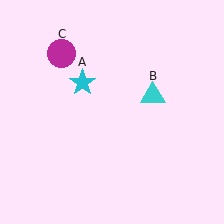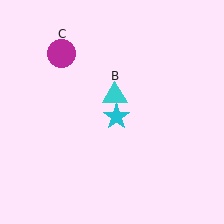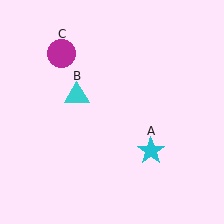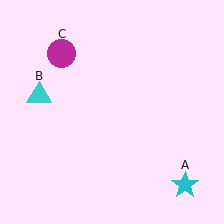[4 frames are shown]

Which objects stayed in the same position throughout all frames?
Magenta circle (object C) remained stationary.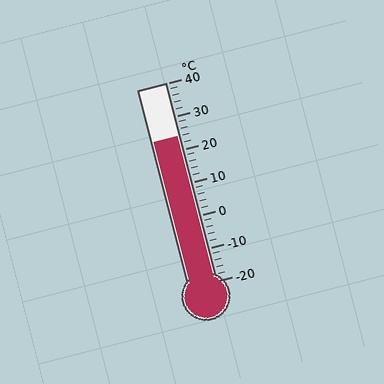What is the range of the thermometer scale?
The thermometer scale ranges from -20°C to 40°C.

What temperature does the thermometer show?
The thermometer shows approximately 24°C.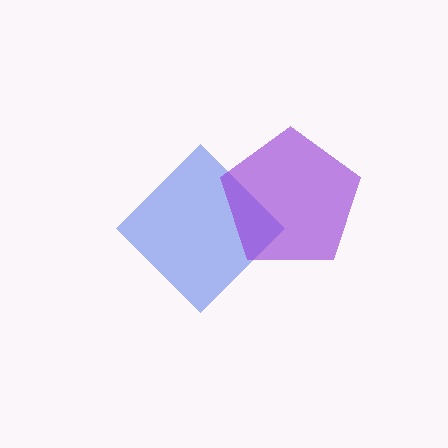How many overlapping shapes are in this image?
There are 2 overlapping shapes in the image.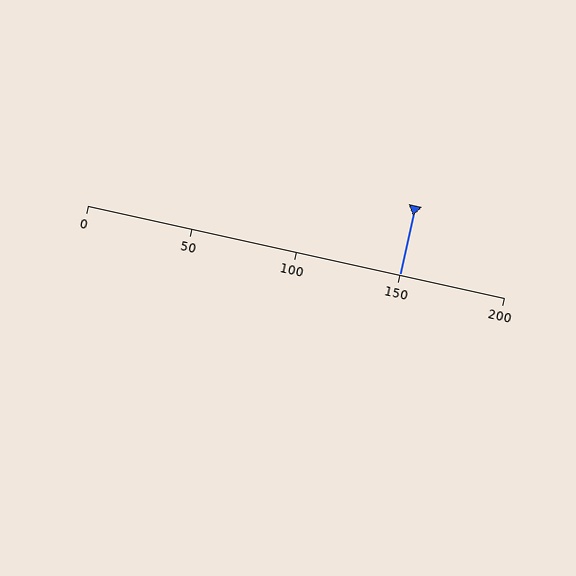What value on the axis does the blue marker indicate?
The marker indicates approximately 150.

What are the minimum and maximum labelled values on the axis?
The axis runs from 0 to 200.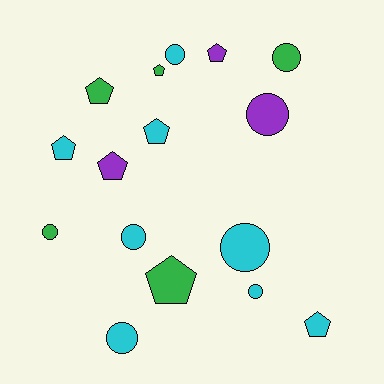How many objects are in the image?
There are 16 objects.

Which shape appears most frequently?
Circle, with 8 objects.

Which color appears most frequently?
Cyan, with 8 objects.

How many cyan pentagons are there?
There are 3 cyan pentagons.